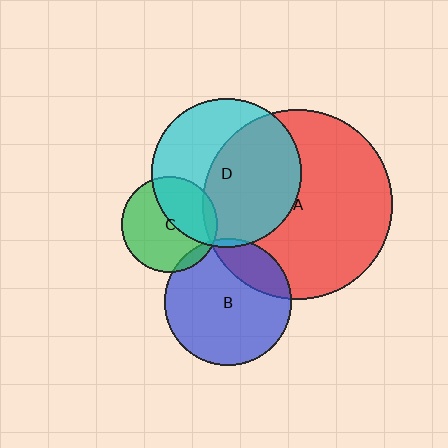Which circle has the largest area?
Circle A (red).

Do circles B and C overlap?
Yes.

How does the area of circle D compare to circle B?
Approximately 1.4 times.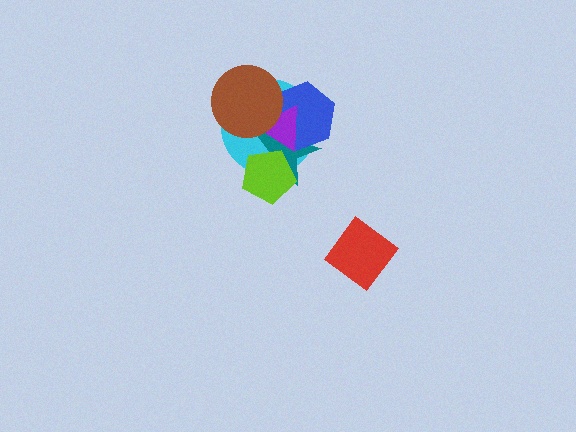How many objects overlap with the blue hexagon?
4 objects overlap with the blue hexagon.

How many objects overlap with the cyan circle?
5 objects overlap with the cyan circle.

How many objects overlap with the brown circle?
4 objects overlap with the brown circle.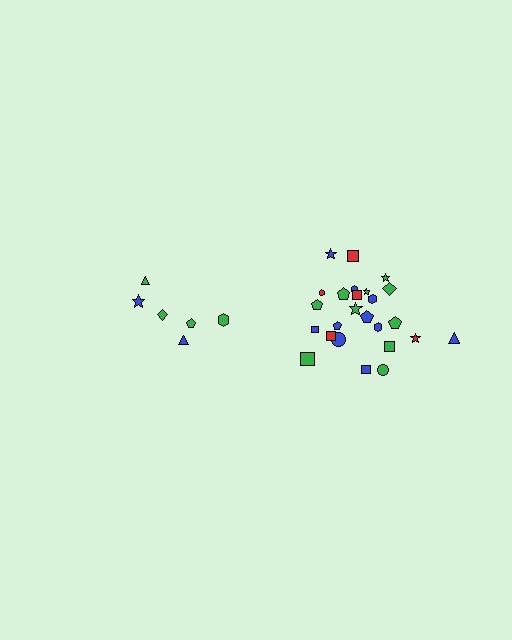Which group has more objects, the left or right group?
The right group.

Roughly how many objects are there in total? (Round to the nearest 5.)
Roughly 30 objects in total.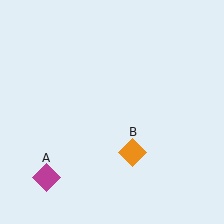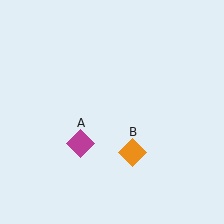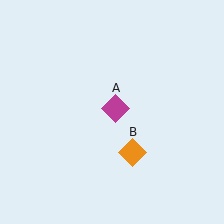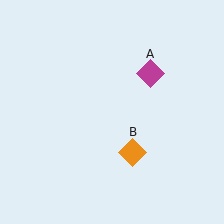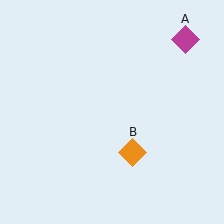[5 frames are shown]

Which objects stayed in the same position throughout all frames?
Orange diamond (object B) remained stationary.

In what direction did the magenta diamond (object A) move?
The magenta diamond (object A) moved up and to the right.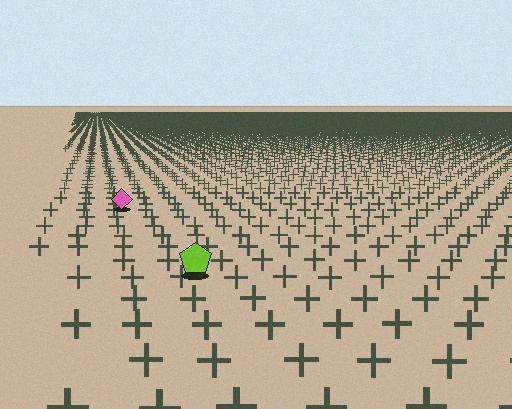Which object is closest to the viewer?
The lime pentagon is closest. The texture marks near it are larger and more spread out.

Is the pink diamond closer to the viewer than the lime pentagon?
No. The lime pentagon is closer — you can tell from the texture gradient: the ground texture is coarser near it.